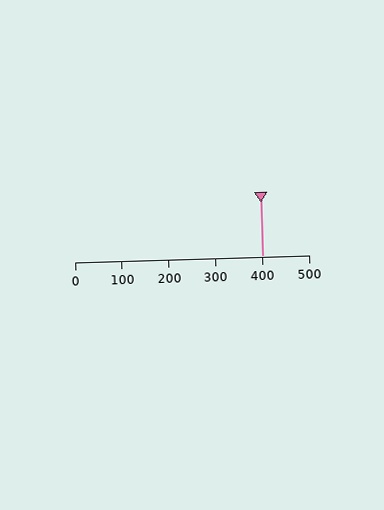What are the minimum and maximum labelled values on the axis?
The axis runs from 0 to 500.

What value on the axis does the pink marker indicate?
The marker indicates approximately 400.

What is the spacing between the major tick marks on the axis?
The major ticks are spaced 100 apart.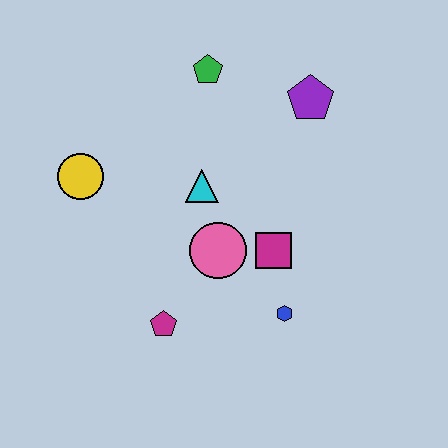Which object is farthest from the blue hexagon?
The green pentagon is farthest from the blue hexagon.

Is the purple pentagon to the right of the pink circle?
Yes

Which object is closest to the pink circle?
The magenta square is closest to the pink circle.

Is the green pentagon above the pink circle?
Yes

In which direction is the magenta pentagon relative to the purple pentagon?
The magenta pentagon is below the purple pentagon.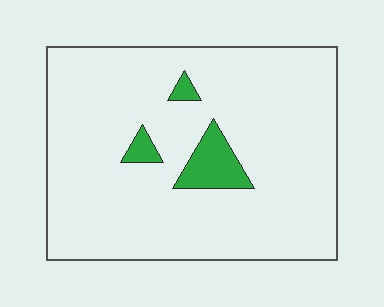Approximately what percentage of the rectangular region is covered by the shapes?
Approximately 5%.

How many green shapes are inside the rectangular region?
3.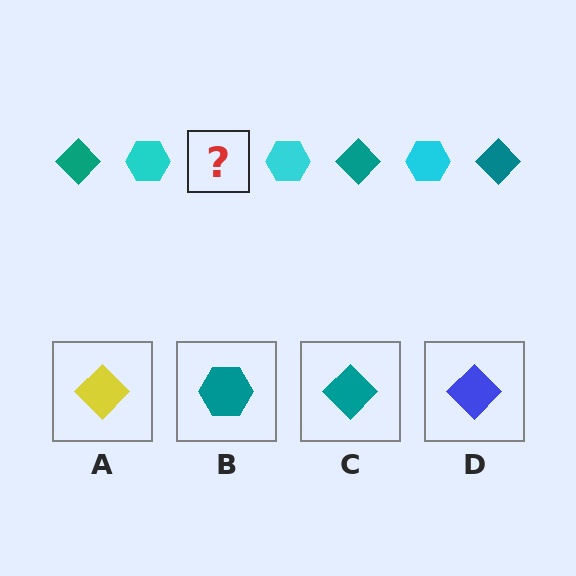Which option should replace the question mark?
Option C.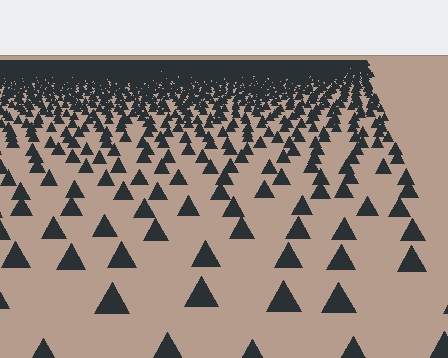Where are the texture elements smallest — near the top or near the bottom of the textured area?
Near the top.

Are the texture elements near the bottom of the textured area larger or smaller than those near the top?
Larger. Near the bottom, elements are closer to the viewer and appear at a bigger on-screen size.